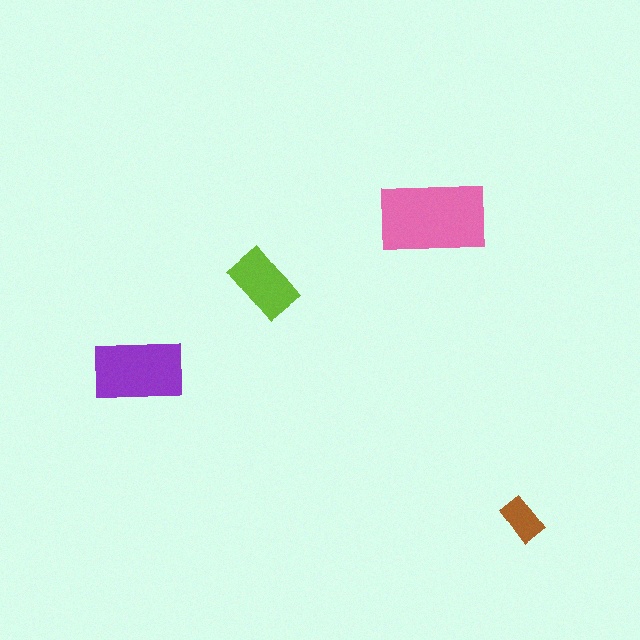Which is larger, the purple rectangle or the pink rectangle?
The pink one.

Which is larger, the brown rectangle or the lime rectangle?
The lime one.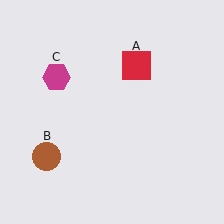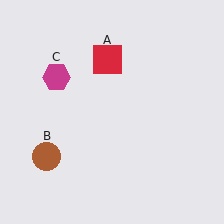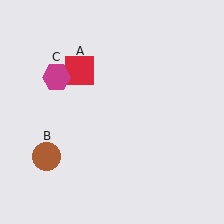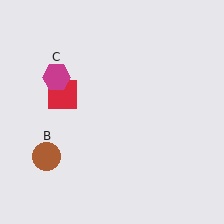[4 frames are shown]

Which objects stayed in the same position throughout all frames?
Brown circle (object B) and magenta hexagon (object C) remained stationary.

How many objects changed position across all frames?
1 object changed position: red square (object A).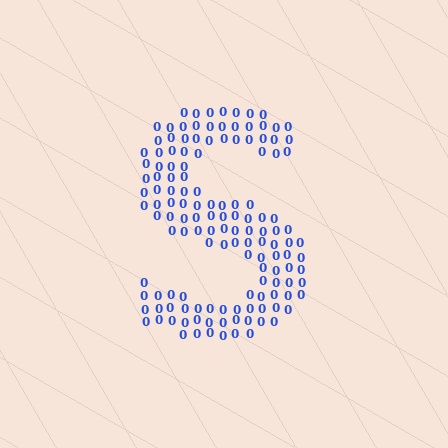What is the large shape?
The large shape is the letter S.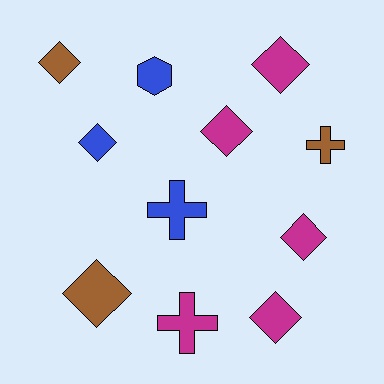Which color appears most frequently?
Magenta, with 5 objects.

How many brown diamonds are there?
There are 2 brown diamonds.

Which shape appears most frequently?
Diamond, with 7 objects.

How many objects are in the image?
There are 11 objects.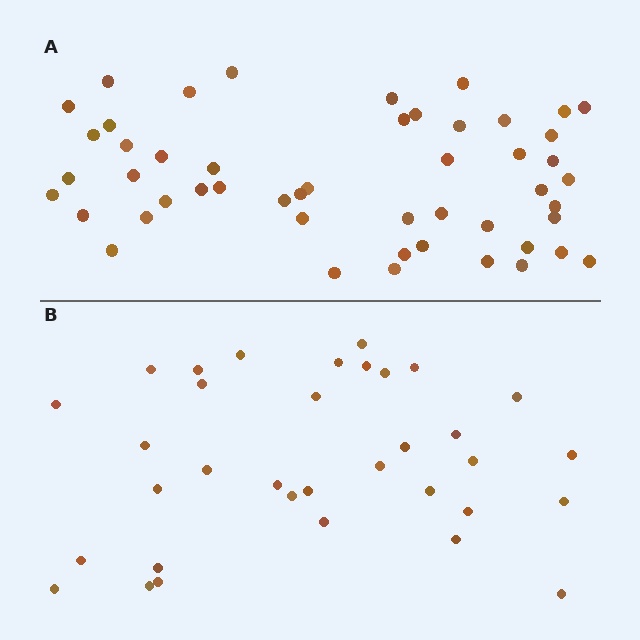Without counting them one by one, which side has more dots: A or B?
Region A (the top region) has more dots.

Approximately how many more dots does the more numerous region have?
Region A has approximately 15 more dots than region B.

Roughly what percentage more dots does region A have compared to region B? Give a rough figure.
About 45% more.